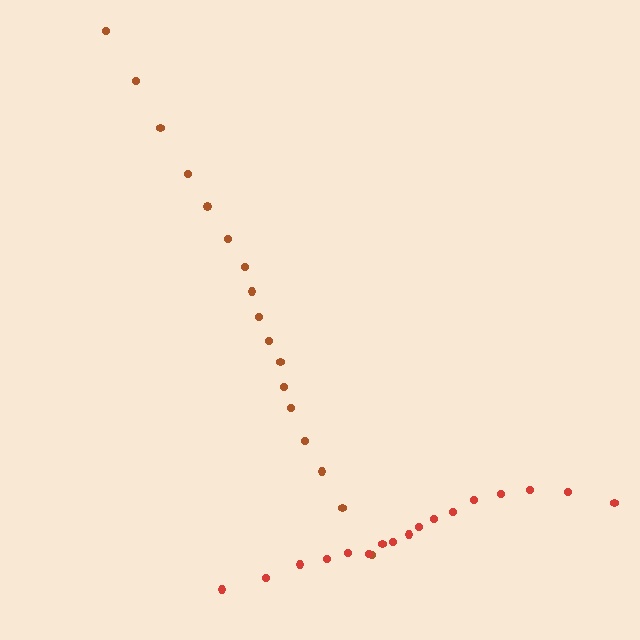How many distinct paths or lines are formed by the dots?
There are 2 distinct paths.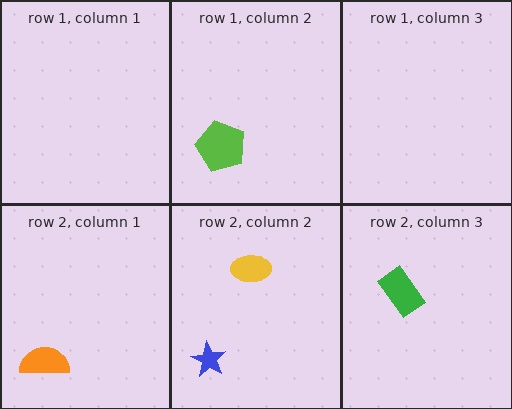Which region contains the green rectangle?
The row 2, column 3 region.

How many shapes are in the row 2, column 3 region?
1.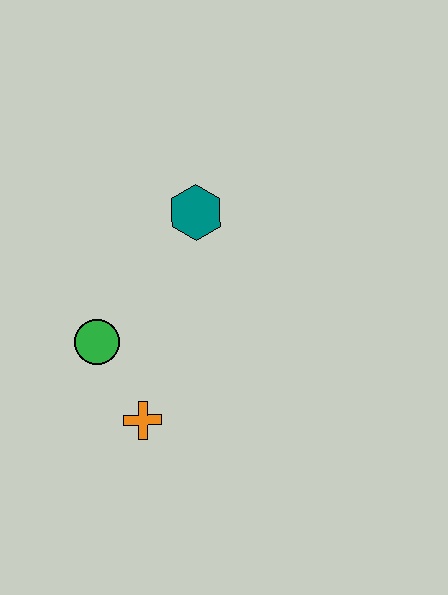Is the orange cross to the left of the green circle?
No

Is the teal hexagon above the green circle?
Yes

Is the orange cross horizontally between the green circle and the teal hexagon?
Yes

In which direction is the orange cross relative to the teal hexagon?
The orange cross is below the teal hexagon.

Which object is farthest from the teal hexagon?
The orange cross is farthest from the teal hexagon.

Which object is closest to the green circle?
The orange cross is closest to the green circle.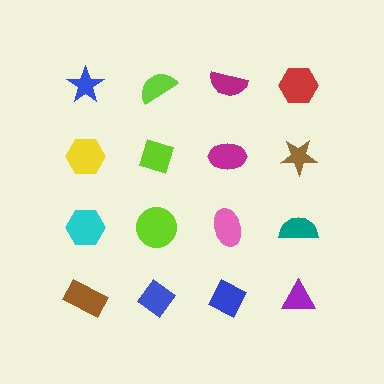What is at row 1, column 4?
A red hexagon.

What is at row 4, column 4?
A purple triangle.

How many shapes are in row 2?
4 shapes.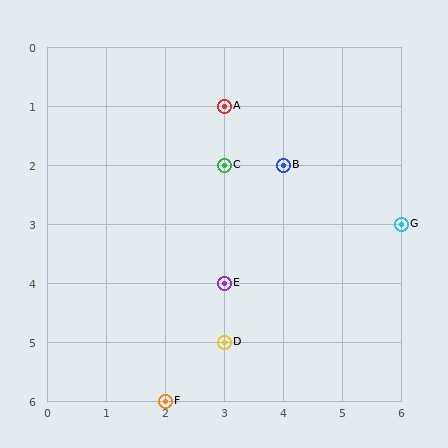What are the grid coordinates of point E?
Point E is at grid coordinates (3, 4).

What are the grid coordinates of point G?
Point G is at grid coordinates (6, 3).